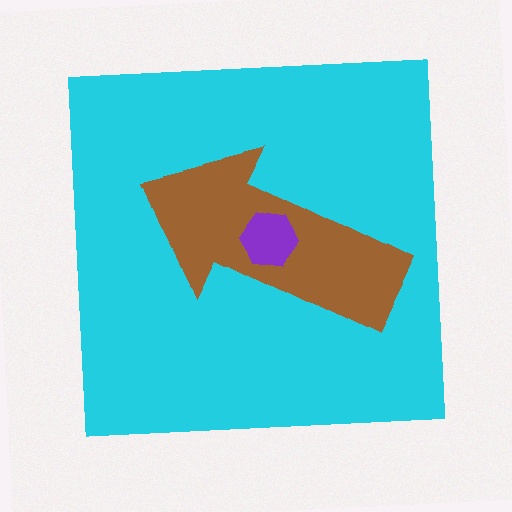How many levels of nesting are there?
3.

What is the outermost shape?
The cyan square.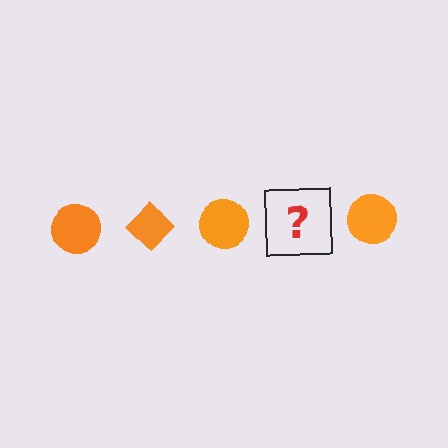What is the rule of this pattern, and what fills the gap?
The rule is that the pattern cycles through circle, diamond shapes in orange. The gap should be filled with an orange diamond.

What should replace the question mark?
The question mark should be replaced with an orange diamond.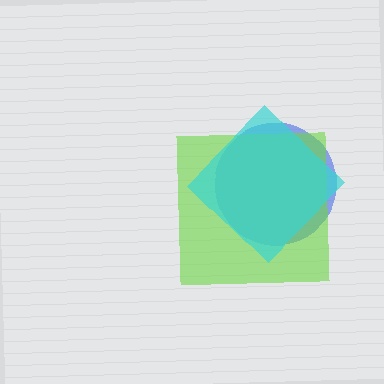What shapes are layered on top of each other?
The layered shapes are: a blue circle, a lime square, a cyan diamond.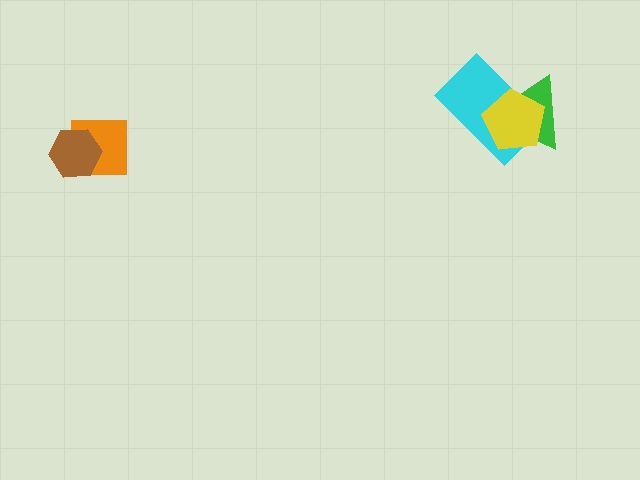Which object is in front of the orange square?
The brown hexagon is in front of the orange square.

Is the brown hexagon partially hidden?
No, no other shape covers it.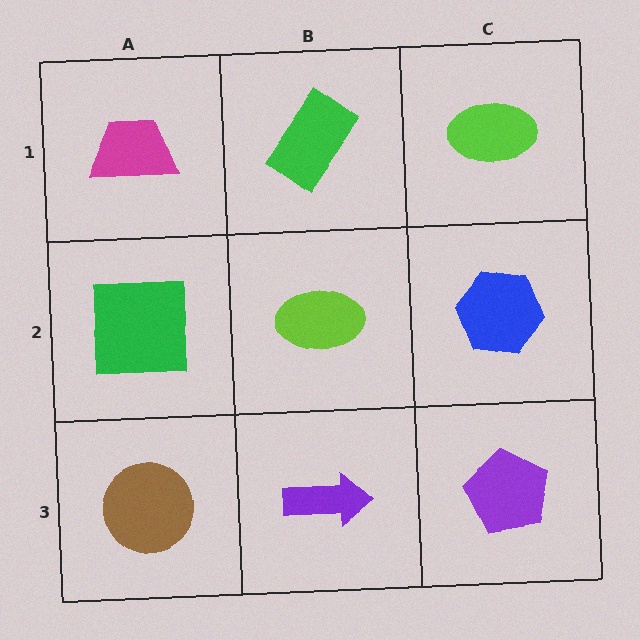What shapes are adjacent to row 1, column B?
A lime ellipse (row 2, column B), a magenta trapezoid (row 1, column A), a lime ellipse (row 1, column C).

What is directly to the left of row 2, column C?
A lime ellipse.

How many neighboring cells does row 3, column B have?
3.